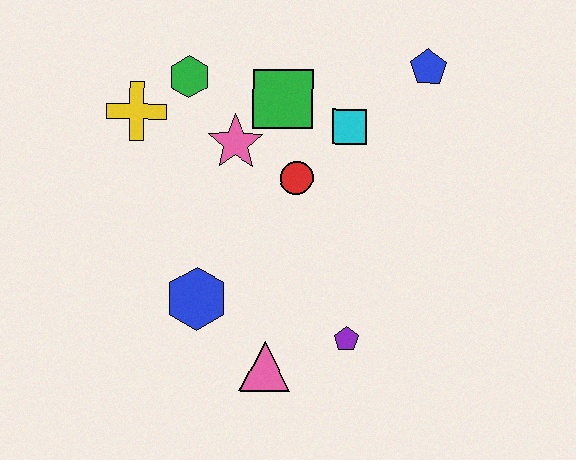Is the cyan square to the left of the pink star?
No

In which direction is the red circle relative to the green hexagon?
The red circle is to the right of the green hexagon.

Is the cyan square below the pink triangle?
No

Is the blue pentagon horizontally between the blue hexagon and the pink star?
No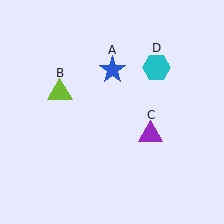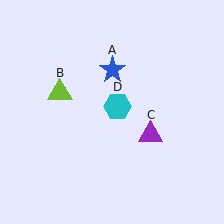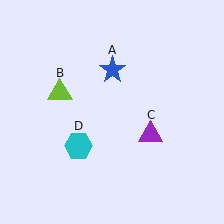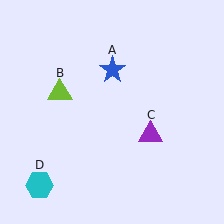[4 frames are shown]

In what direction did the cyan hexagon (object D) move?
The cyan hexagon (object D) moved down and to the left.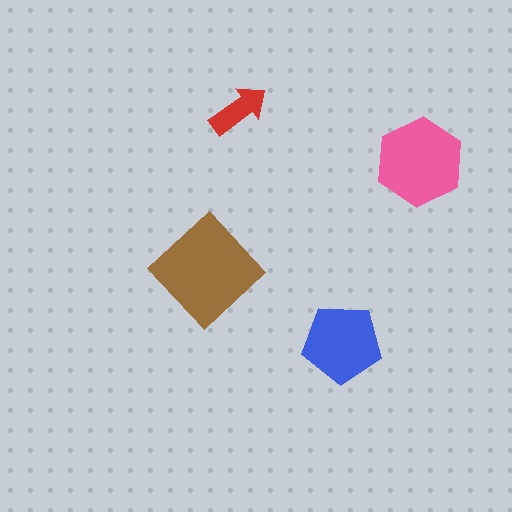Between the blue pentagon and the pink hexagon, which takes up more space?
The pink hexagon.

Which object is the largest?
The brown diamond.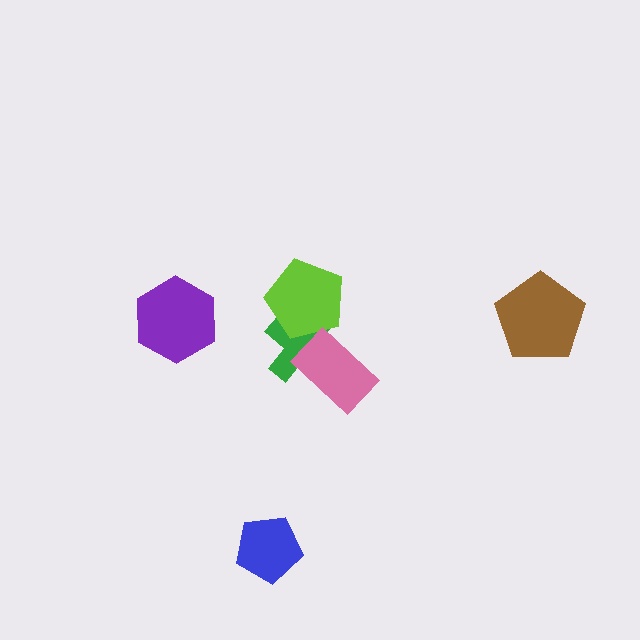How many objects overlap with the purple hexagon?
0 objects overlap with the purple hexagon.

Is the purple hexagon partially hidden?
No, no other shape covers it.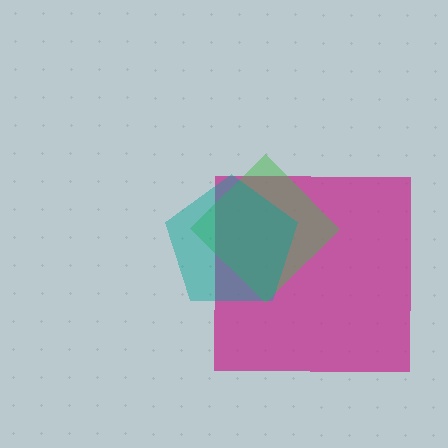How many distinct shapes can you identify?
There are 3 distinct shapes: a magenta square, a green diamond, a teal pentagon.